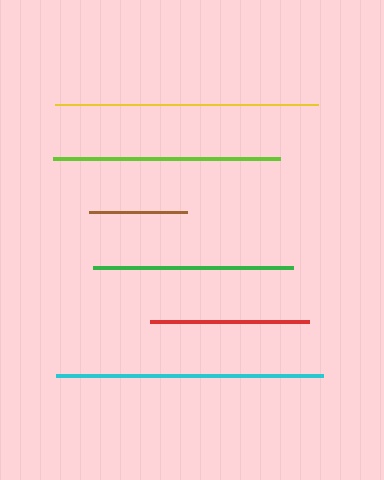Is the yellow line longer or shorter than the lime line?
The yellow line is longer than the lime line.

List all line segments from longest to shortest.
From longest to shortest: cyan, yellow, lime, green, red, brown.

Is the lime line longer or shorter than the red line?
The lime line is longer than the red line.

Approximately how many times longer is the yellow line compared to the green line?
The yellow line is approximately 1.3 times the length of the green line.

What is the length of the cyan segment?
The cyan segment is approximately 267 pixels long.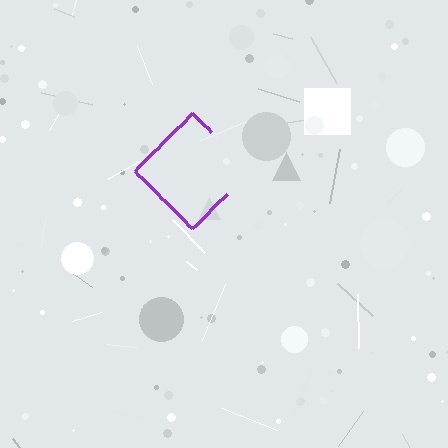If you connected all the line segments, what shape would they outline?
They would outline a diamond.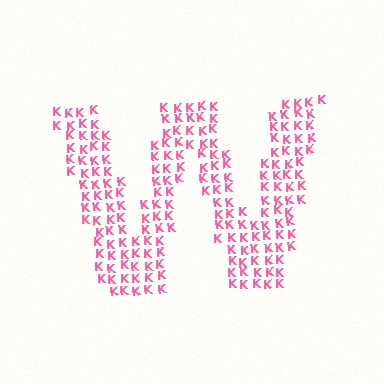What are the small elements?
The small elements are letter K's.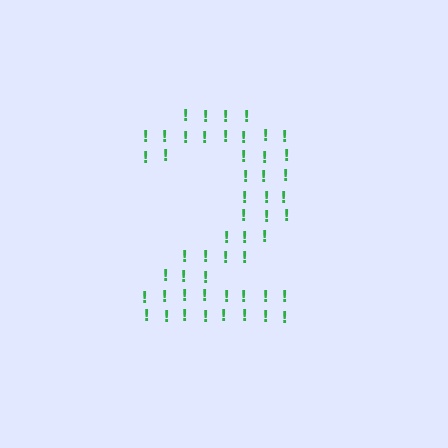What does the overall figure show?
The overall figure shows the digit 2.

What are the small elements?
The small elements are exclamation marks.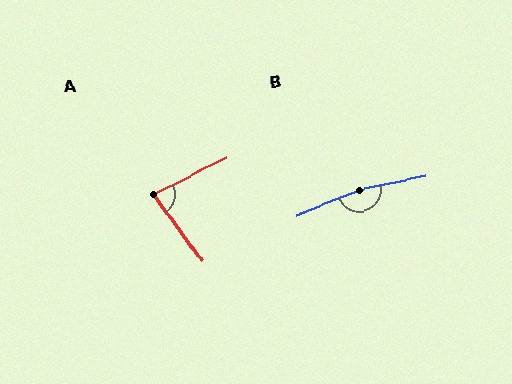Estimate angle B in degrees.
Approximately 169 degrees.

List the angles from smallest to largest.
A (81°), B (169°).